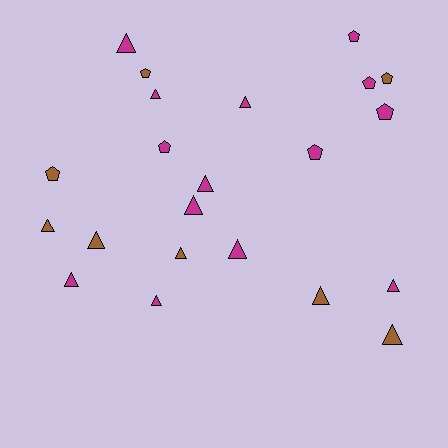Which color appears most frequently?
Magenta, with 14 objects.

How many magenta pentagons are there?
There are 5 magenta pentagons.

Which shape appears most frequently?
Triangle, with 14 objects.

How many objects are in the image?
There are 22 objects.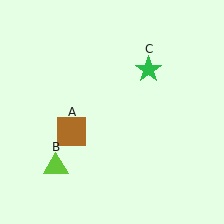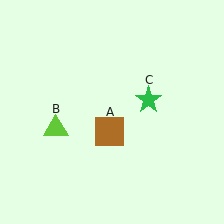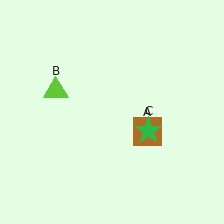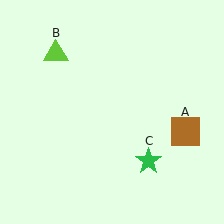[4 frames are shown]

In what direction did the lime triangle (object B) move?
The lime triangle (object B) moved up.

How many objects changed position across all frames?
3 objects changed position: brown square (object A), lime triangle (object B), green star (object C).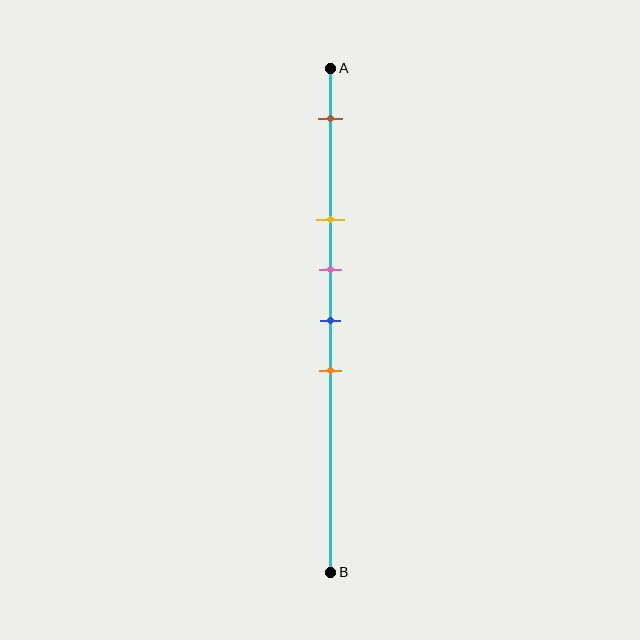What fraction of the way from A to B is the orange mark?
The orange mark is approximately 60% (0.6) of the way from A to B.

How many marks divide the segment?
There are 5 marks dividing the segment.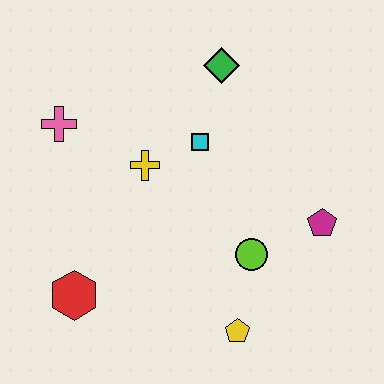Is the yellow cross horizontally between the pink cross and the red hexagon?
No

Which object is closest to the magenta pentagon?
The lime circle is closest to the magenta pentagon.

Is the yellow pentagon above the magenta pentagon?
No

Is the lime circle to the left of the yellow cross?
No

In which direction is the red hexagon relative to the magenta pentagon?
The red hexagon is to the left of the magenta pentagon.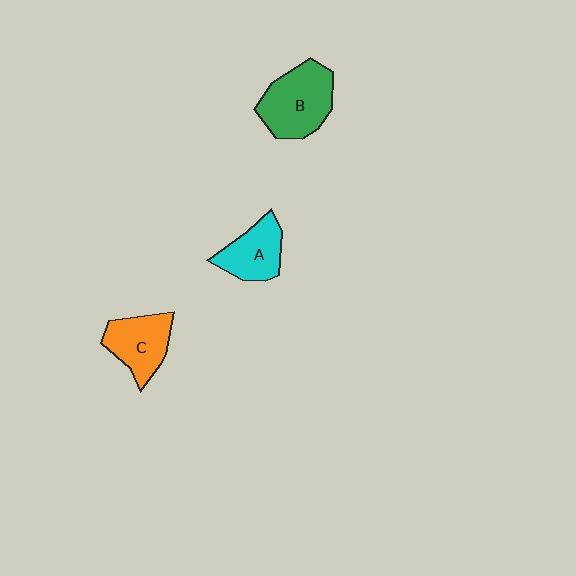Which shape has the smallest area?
Shape A (cyan).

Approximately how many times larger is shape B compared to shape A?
Approximately 1.4 times.